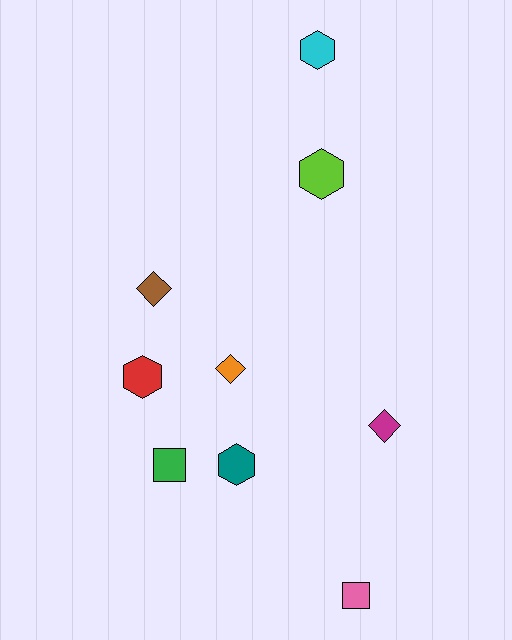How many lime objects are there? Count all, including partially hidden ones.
There is 1 lime object.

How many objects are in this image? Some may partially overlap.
There are 9 objects.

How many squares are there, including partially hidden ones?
There are 2 squares.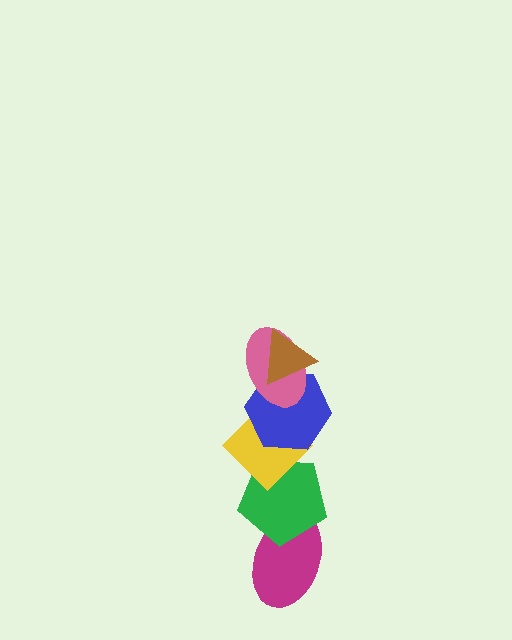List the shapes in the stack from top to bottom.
From top to bottom: the brown triangle, the pink ellipse, the blue hexagon, the yellow diamond, the green pentagon, the magenta ellipse.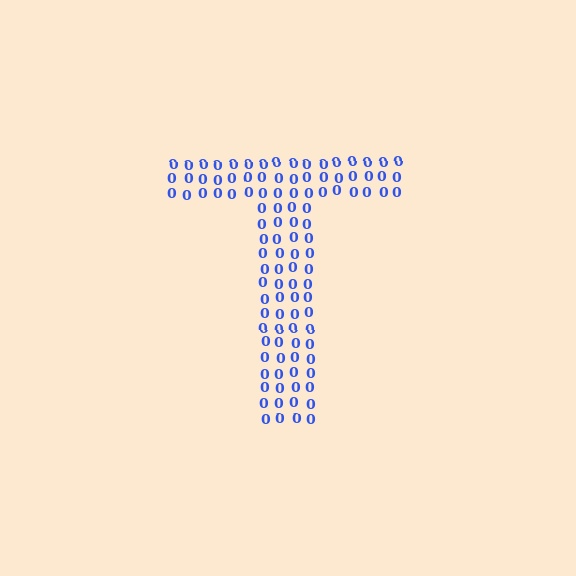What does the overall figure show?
The overall figure shows the letter T.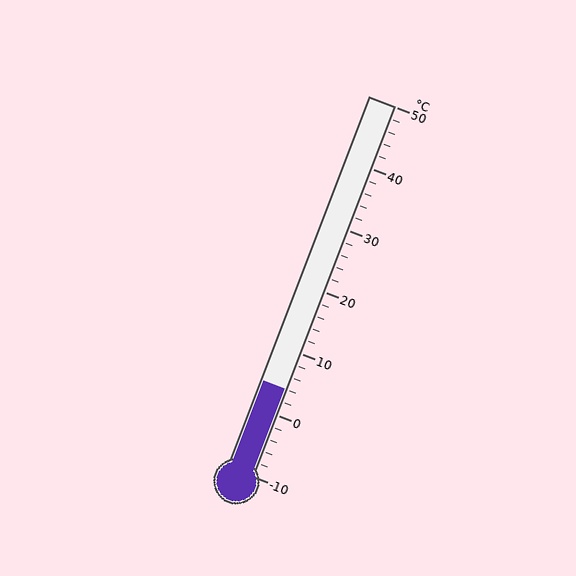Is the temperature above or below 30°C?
The temperature is below 30°C.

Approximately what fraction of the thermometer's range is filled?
The thermometer is filled to approximately 25% of its range.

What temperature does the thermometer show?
The thermometer shows approximately 4°C.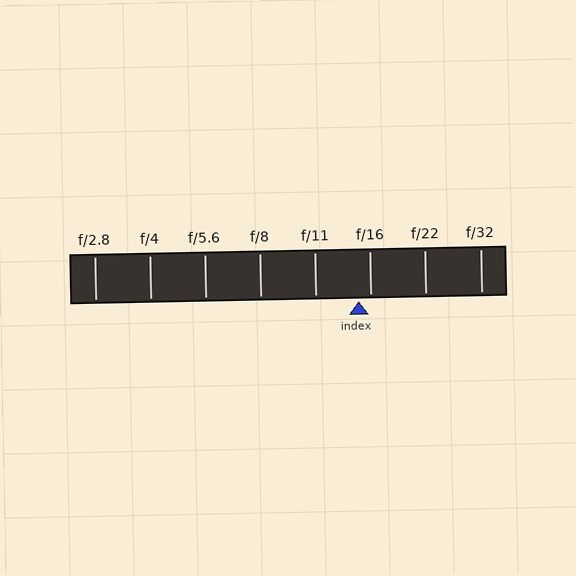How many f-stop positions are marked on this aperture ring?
There are 8 f-stop positions marked.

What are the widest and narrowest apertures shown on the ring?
The widest aperture shown is f/2.8 and the narrowest is f/32.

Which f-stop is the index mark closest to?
The index mark is closest to f/16.